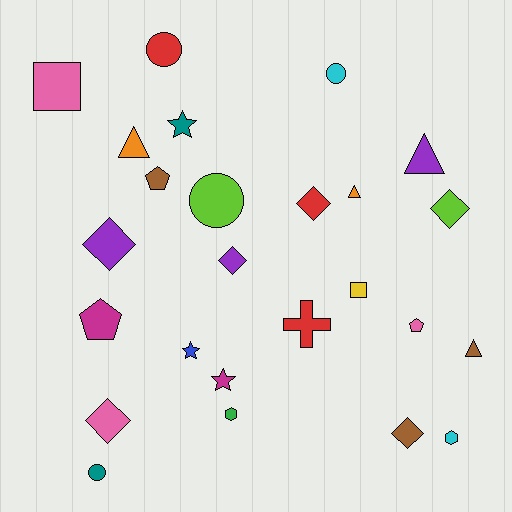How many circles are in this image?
There are 4 circles.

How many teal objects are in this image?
There are 2 teal objects.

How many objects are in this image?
There are 25 objects.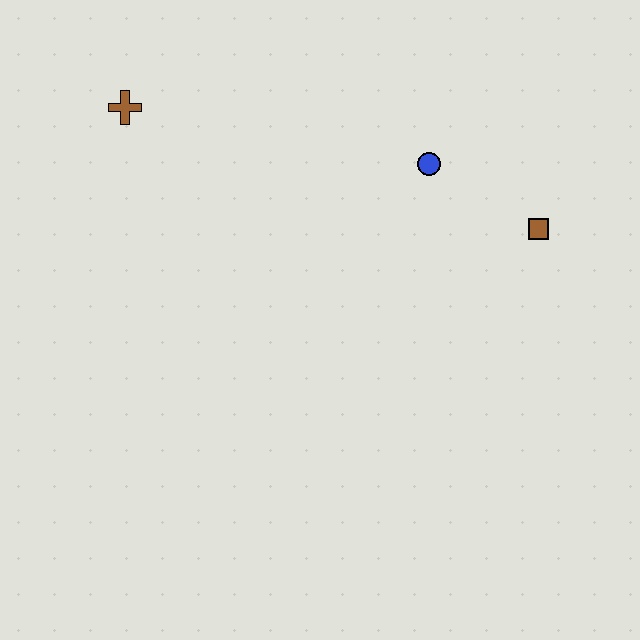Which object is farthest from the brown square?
The brown cross is farthest from the brown square.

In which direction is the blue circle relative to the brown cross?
The blue circle is to the right of the brown cross.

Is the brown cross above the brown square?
Yes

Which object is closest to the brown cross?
The blue circle is closest to the brown cross.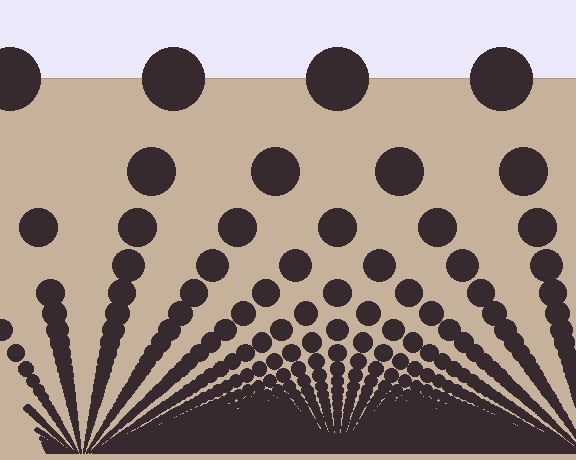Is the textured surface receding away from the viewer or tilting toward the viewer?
The surface appears to tilt toward the viewer. Texture elements get larger and sparser toward the top.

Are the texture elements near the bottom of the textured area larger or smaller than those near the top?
Smaller. The gradient is inverted — elements near the bottom are smaller and denser.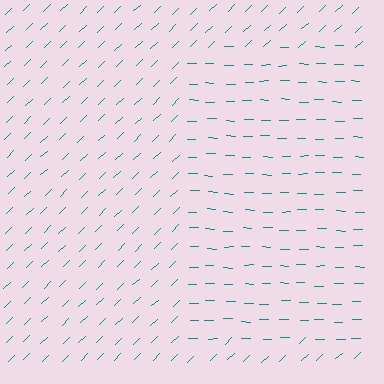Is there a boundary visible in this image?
Yes, there is a texture boundary formed by a change in line orientation.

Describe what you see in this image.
The image is filled with small teal line segments. A rectangle region in the image has lines oriented differently from the surrounding lines, creating a visible texture boundary.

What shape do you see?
I see a rectangle.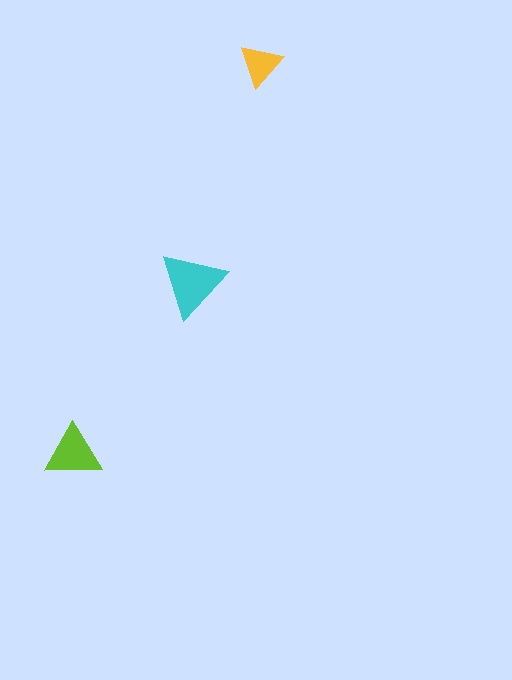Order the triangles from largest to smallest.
the cyan one, the lime one, the yellow one.